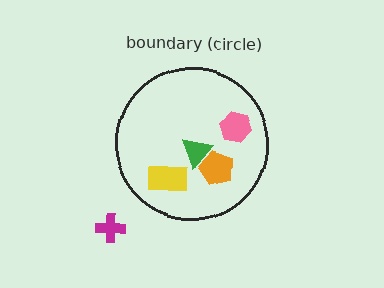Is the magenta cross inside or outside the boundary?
Outside.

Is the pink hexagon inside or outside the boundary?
Inside.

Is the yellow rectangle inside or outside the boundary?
Inside.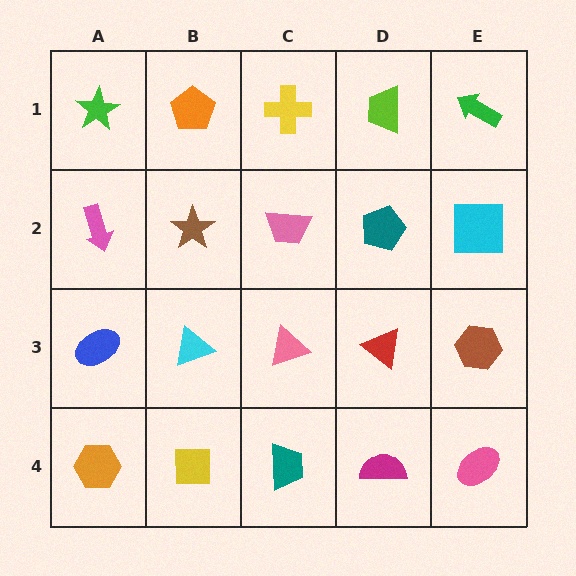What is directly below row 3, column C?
A teal trapezoid.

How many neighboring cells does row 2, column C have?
4.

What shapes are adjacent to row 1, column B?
A brown star (row 2, column B), a green star (row 1, column A), a yellow cross (row 1, column C).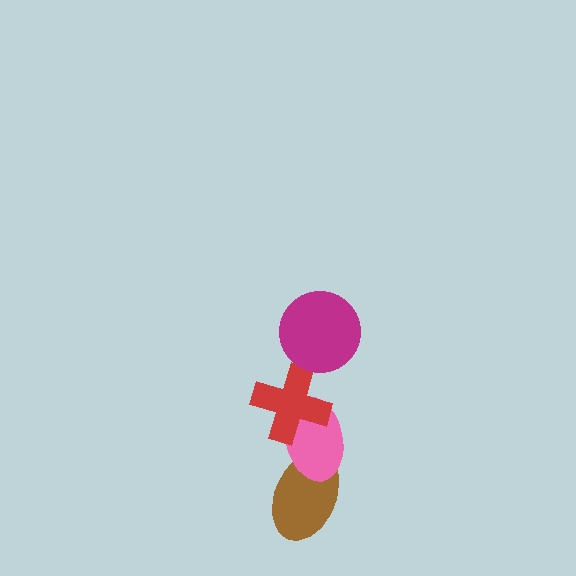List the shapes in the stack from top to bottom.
From top to bottom: the magenta circle, the red cross, the pink ellipse, the brown ellipse.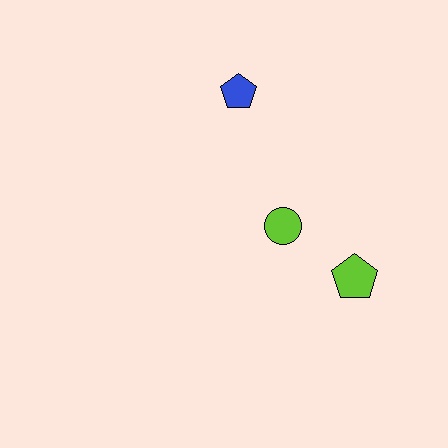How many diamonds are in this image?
There are no diamonds.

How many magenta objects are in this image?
There are no magenta objects.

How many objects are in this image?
There are 3 objects.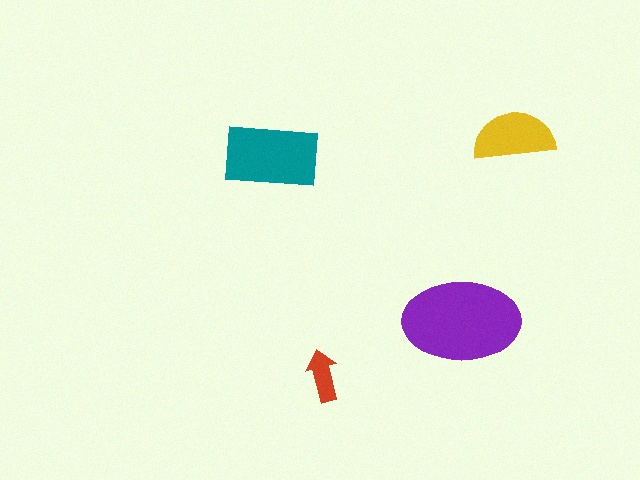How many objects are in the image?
There are 4 objects in the image.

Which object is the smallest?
The red arrow.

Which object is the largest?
The purple ellipse.